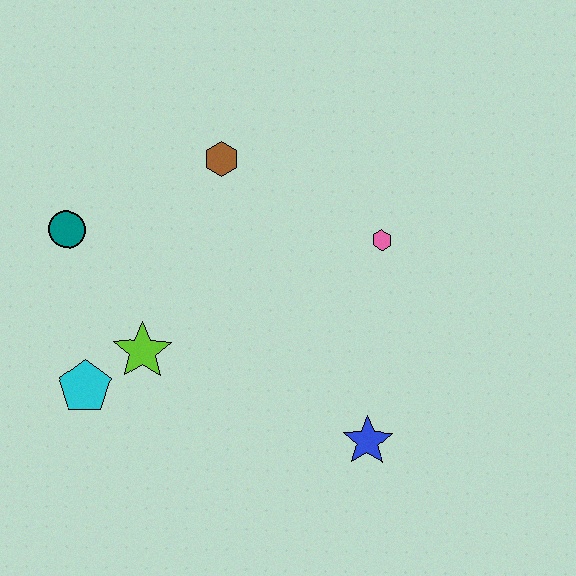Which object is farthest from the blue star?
The teal circle is farthest from the blue star.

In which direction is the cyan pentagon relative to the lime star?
The cyan pentagon is to the left of the lime star.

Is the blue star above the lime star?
No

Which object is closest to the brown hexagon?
The teal circle is closest to the brown hexagon.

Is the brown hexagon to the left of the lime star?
No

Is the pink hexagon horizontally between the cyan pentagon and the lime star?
No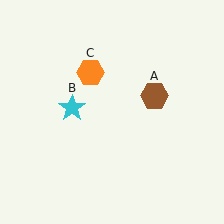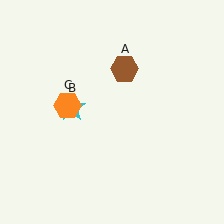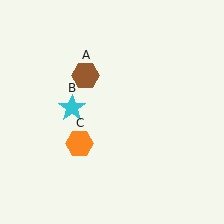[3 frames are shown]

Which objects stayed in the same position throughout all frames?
Cyan star (object B) remained stationary.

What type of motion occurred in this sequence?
The brown hexagon (object A), orange hexagon (object C) rotated counterclockwise around the center of the scene.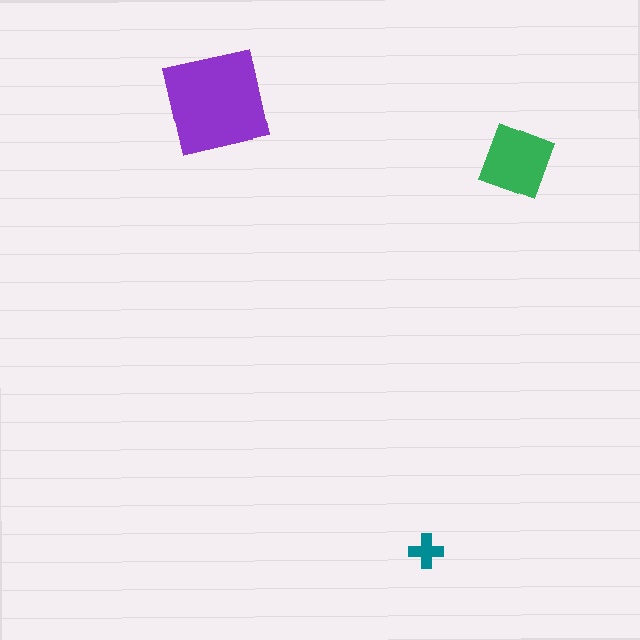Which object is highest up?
The purple square is topmost.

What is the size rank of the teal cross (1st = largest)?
3rd.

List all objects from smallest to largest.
The teal cross, the green square, the purple square.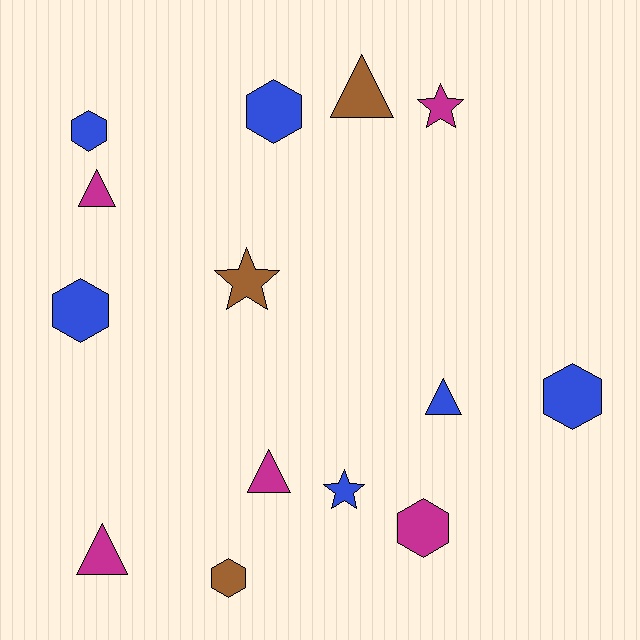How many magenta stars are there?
There is 1 magenta star.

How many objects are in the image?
There are 14 objects.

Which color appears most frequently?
Blue, with 6 objects.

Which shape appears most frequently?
Hexagon, with 6 objects.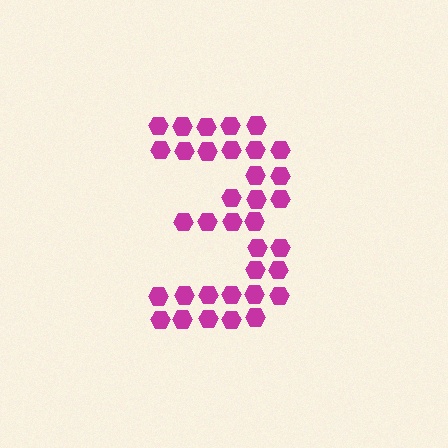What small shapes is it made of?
It is made of small hexagons.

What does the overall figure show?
The overall figure shows the digit 3.